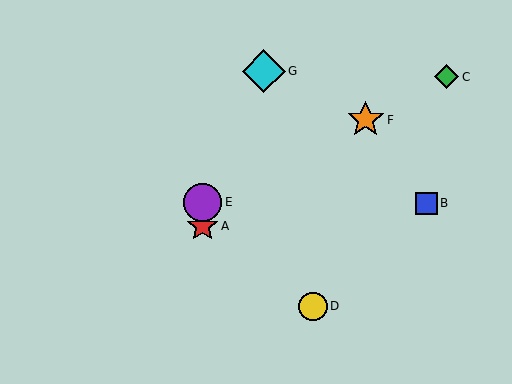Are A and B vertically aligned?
No, A is at x≈203 and B is at x≈426.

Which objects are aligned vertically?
Objects A, E are aligned vertically.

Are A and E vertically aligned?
Yes, both are at x≈203.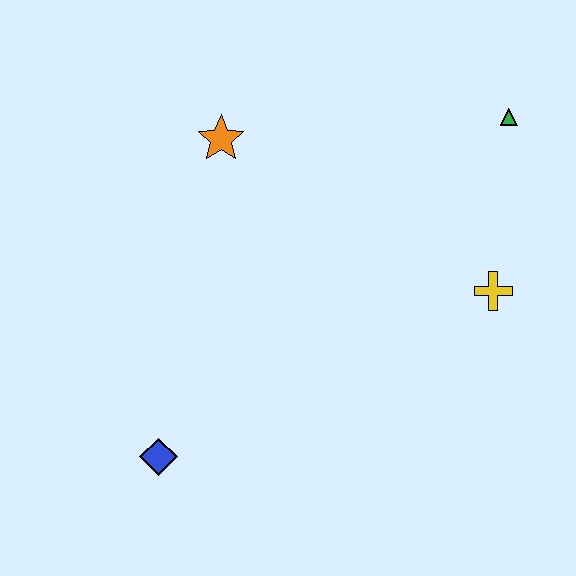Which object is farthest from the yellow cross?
The blue diamond is farthest from the yellow cross.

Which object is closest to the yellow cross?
The green triangle is closest to the yellow cross.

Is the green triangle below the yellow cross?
No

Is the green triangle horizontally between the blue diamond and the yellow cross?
No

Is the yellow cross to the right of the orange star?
Yes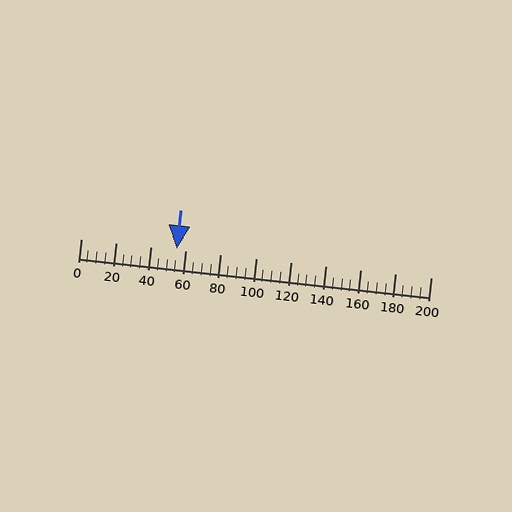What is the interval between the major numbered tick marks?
The major tick marks are spaced 20 units apart.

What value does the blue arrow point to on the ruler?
The blue arrow points to approximately 55.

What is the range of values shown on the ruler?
The ruler shows values from 0 to 200.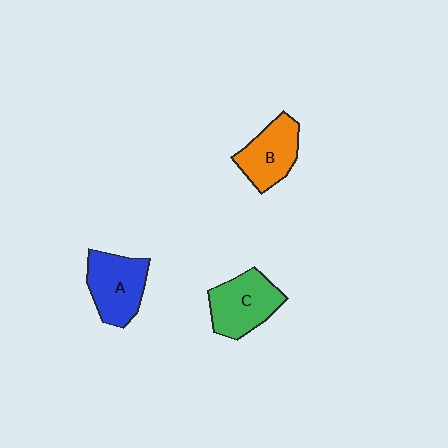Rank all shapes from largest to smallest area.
From largest to smallest: C (green), A (blue), B (orange).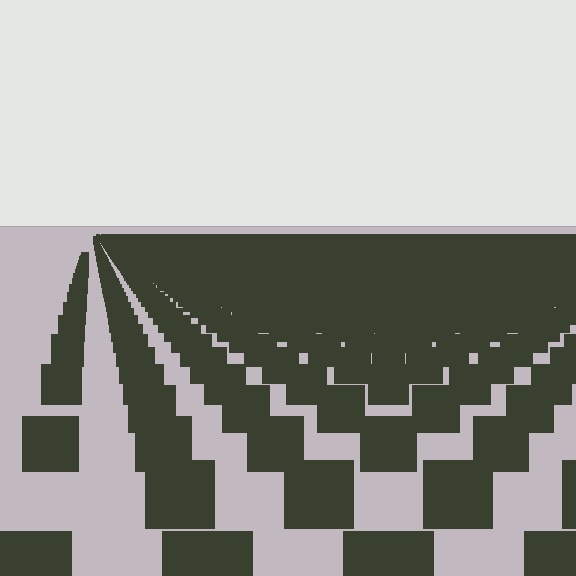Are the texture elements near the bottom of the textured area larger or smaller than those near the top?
Larger. Near the bottom, elements are closer to the viewer and appear at a bigger on-screen size.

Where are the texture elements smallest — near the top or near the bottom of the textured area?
Near the top.